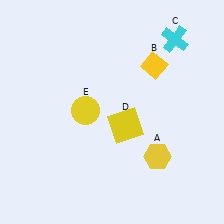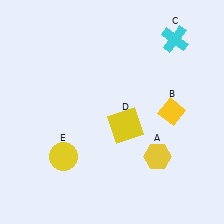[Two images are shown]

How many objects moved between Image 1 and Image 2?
2 objects moved between the two images.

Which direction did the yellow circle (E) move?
The yellow circle (E) moved down.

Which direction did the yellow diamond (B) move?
The yellow diamond (B) moved down.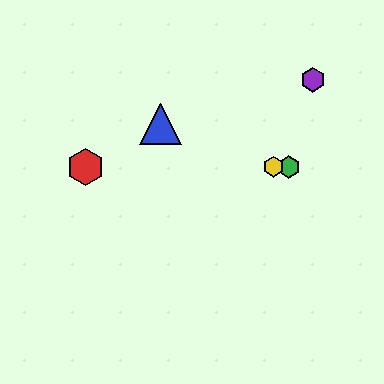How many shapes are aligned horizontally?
3 shapes (the red hexagon, the green hexagon, the yellow hexagon) are aligned horizontally.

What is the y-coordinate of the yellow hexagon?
The yellow hexagon is at y≈167.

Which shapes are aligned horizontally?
The red hexagon, the green hexagon, the yellow hexagon are aligned horizontally.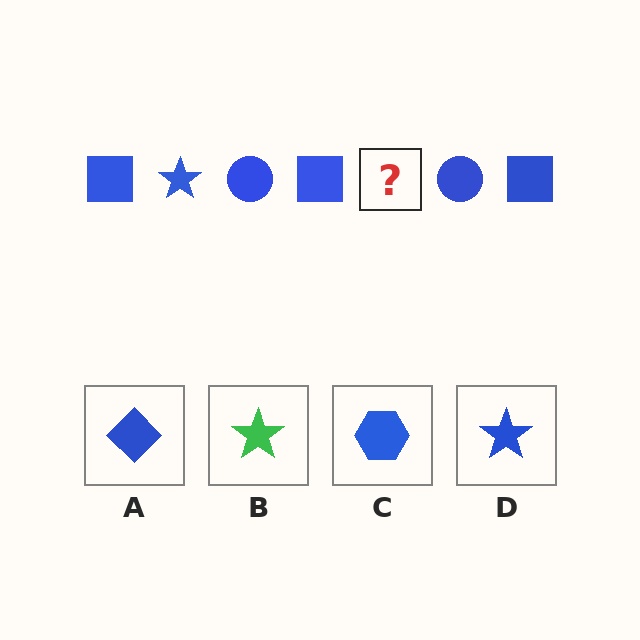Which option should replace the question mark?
Option D.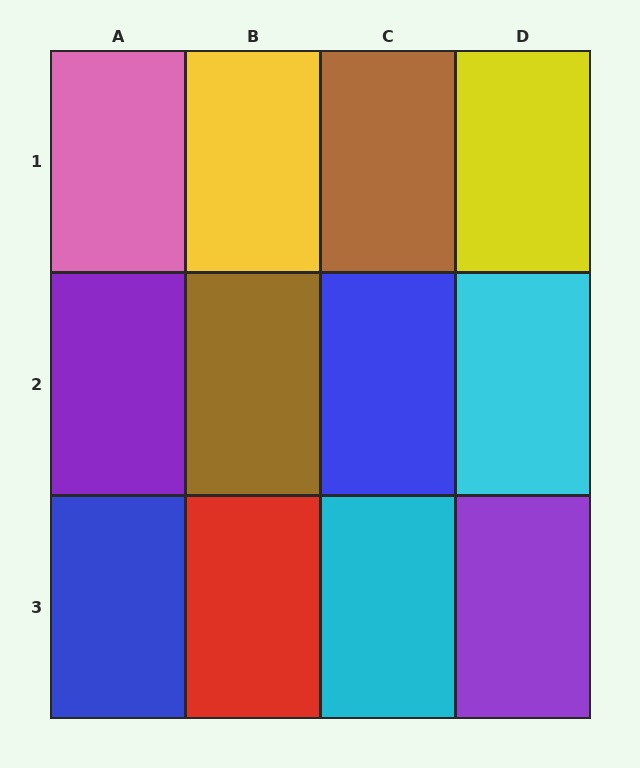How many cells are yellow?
2 cells are yellow.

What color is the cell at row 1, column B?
Yellow.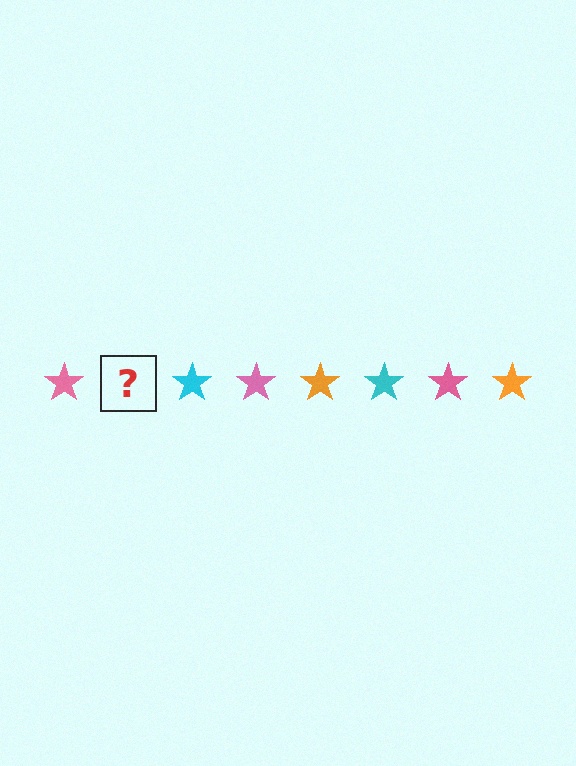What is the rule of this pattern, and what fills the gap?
The rule is that the pattern cycles through pink, orange, cyan stars. The gap should be filled with an orange star.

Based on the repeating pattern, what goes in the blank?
The blank should be an orange star.